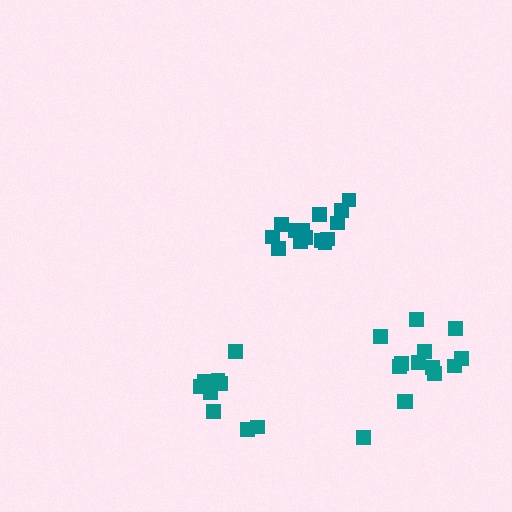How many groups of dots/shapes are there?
There are 3 groups.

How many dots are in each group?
Group 1: 14 dots, Group 2: 9 dots, Group 3: 14 dots (37 total).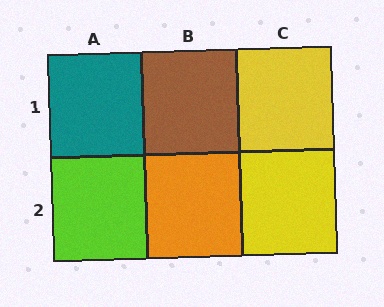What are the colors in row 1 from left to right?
Teal, brown, yellow.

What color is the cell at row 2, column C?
Yellow.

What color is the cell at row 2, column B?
Orange.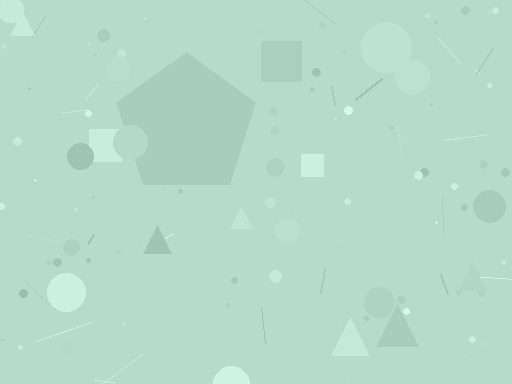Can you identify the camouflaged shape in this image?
The camouflaged shape is a pentagon.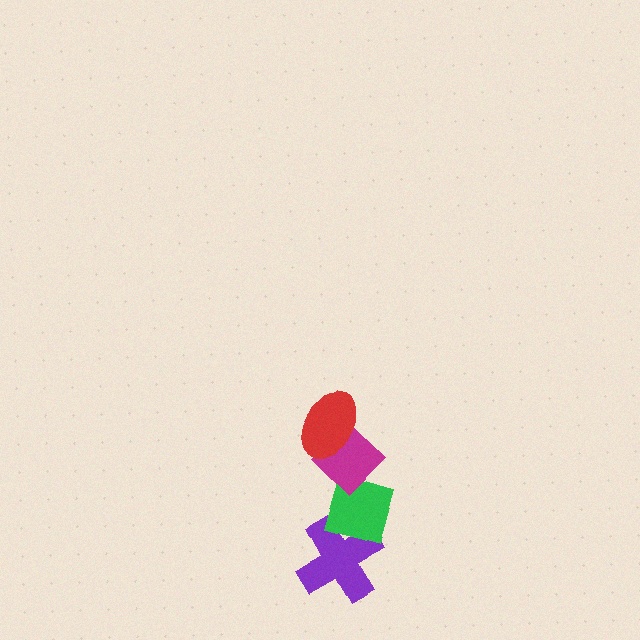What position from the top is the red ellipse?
The red ellipse is 1st from the top.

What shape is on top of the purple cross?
The green diamond is on top of the purple cross.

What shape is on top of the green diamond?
The magenta diamond is on top of the green diamond.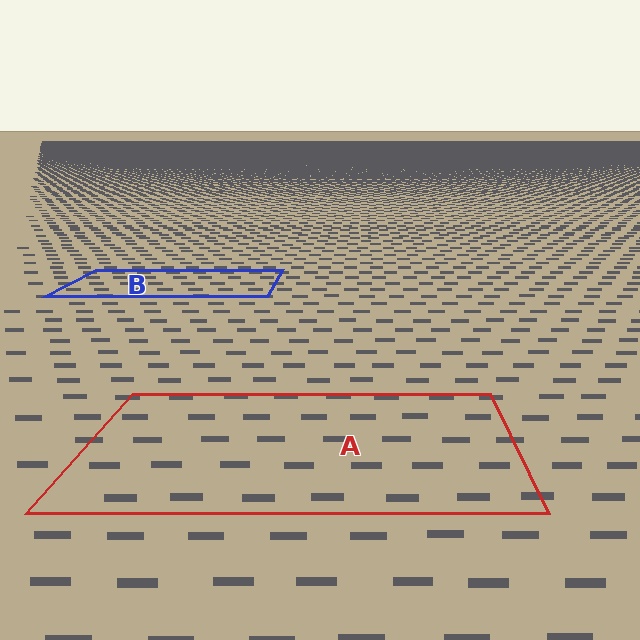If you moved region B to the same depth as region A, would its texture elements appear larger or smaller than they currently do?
They would appear larger. At a closer depth, the same texture elements are projected at a bigger on-screen size.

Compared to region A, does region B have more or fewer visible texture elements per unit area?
Region B has more texture elements per unit area — they are packed more densely because it is farther away.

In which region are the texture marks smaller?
The texture marks are smaller in region B, because it is farther away.